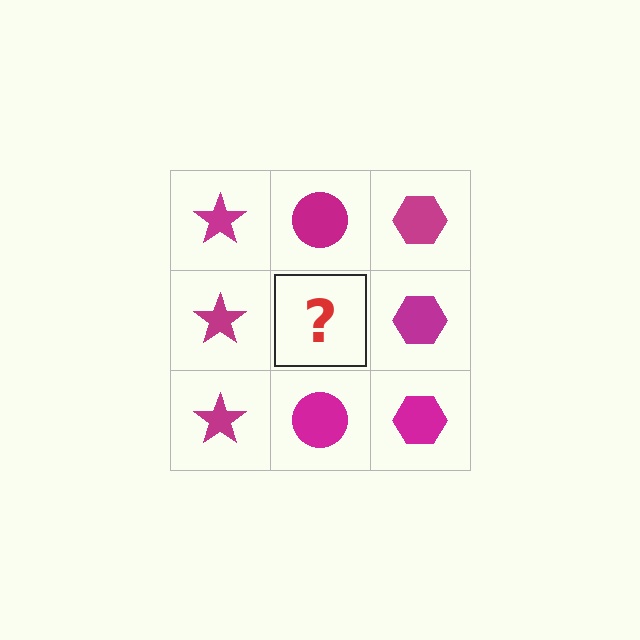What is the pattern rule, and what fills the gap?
The rule is that each column has a consistent shape. The gap should be filled with a magenta circle.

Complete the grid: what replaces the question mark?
The question mark should be replaced with a magenta circle.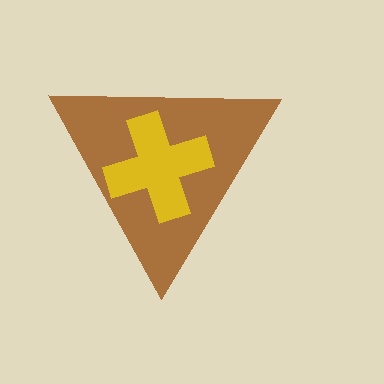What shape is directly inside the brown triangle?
The yellow cross.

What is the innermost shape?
The yellow cross.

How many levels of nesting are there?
2.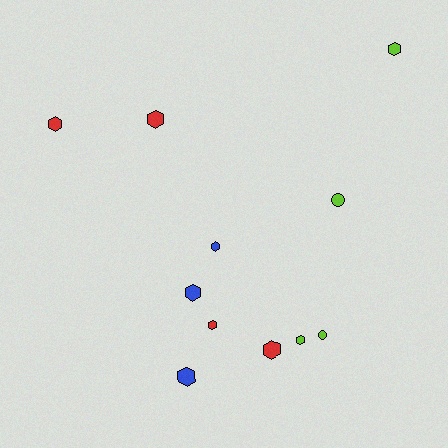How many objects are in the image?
There are 11 objects.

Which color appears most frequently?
Red, with 4 objects.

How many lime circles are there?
There are 2 lime circles.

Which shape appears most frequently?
Hexagon, with 9 objects.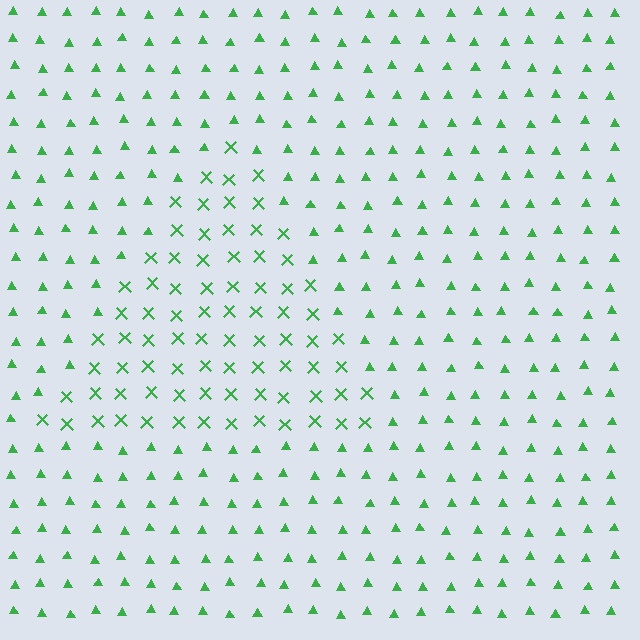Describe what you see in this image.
The image is filled with small green elements arranged in a uniform grid. A triangle-shaped region contains X marks, while the surrounding area contains triangles. The boundary is defined purely by the change in element shape.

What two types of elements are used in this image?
The image uses X marks inside the triangle region and triangles outside it.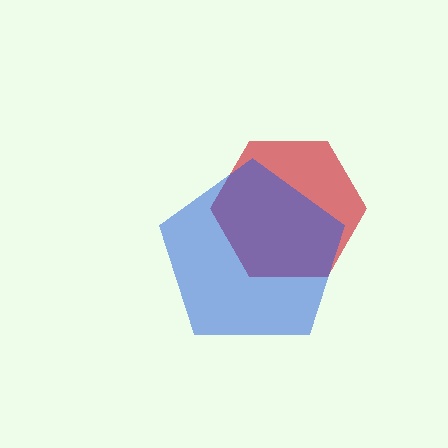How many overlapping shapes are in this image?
There are 2 overlapping shapes in the image.